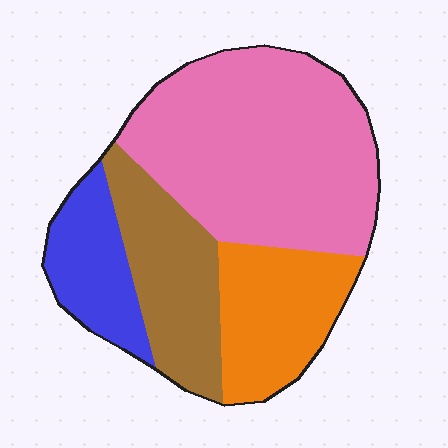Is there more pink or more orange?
Pink.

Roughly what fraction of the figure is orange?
Orange takes up about one fifth (1/5) of the figure.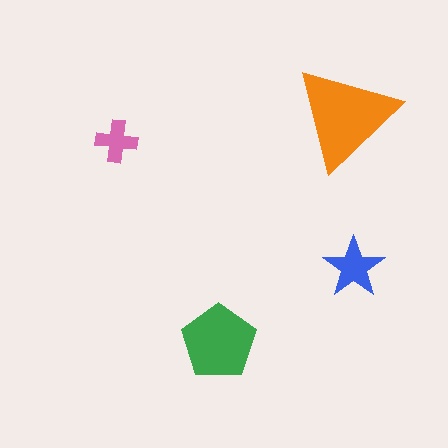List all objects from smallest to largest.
The pink cross, the blue star, the green pentagon, the orange triangle.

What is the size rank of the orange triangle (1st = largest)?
1st.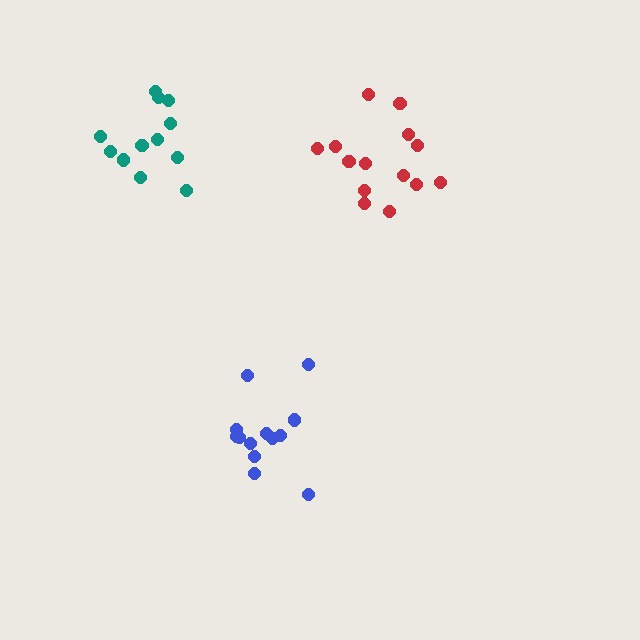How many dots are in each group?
Group 1: 13 dots, Group 2: 14 dots, Group 3: 12 dots (39 total).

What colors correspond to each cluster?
The clusters are colored: blue, red, teal.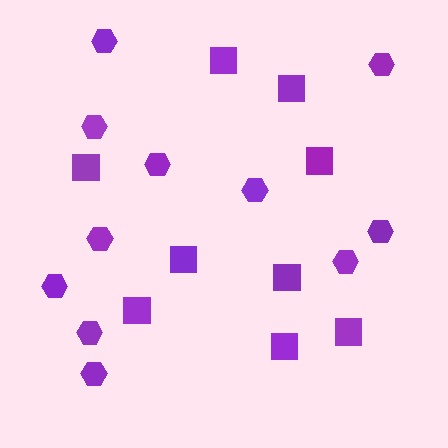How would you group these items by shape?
There are 2 groups: one group of squares (9) and one group of hexagons (11).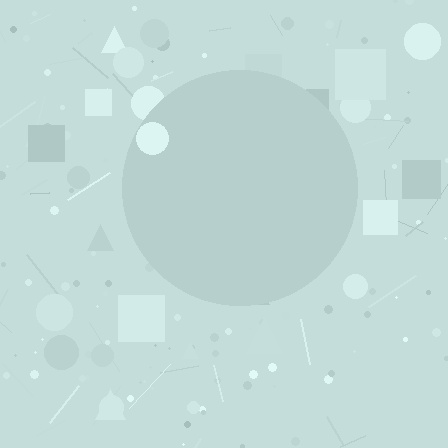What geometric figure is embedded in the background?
A circle is embedded in the background.